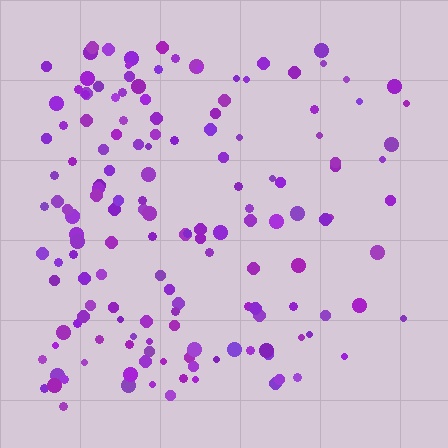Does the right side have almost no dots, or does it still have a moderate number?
Still a moderate number, just noticeably fewer than the left.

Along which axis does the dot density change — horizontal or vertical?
Horizontal.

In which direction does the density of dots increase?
From right to left, with the left side densest.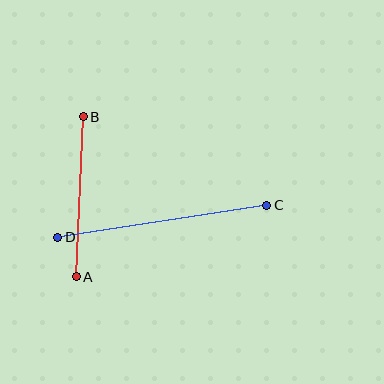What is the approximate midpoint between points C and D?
The midpoint is at approximately (162, 221) pixels.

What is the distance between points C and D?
The distance is approximately 211 pixels.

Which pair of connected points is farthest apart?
Points C and D are farthest apart.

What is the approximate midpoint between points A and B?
The midpoint is at approximately (80, 197) pixels.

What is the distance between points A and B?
The distance is approximately 160 pixels.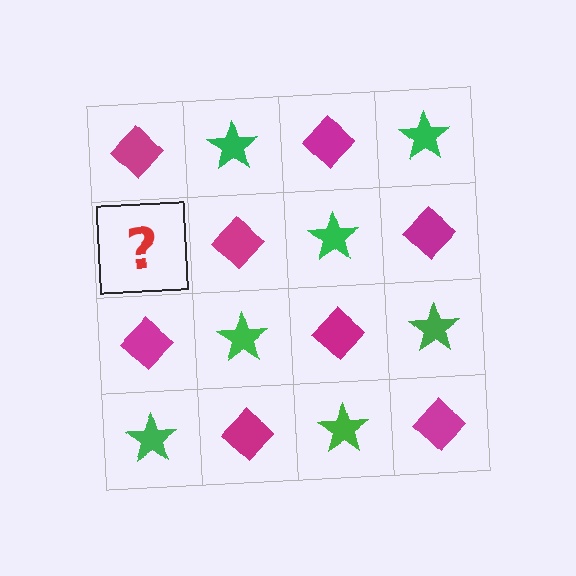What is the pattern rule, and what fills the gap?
The rule is that it alternates magenta diamond and green star in a checkerboard pattern. The gap should be filled with a green star.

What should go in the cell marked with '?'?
The missing cell should contain a green star.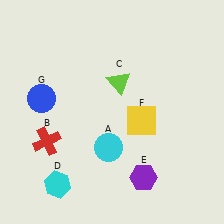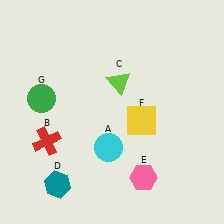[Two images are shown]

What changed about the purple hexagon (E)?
In Image 1, E is purple. In Image 2, it changed to pink.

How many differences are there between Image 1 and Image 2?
There are 3 differences between the two images.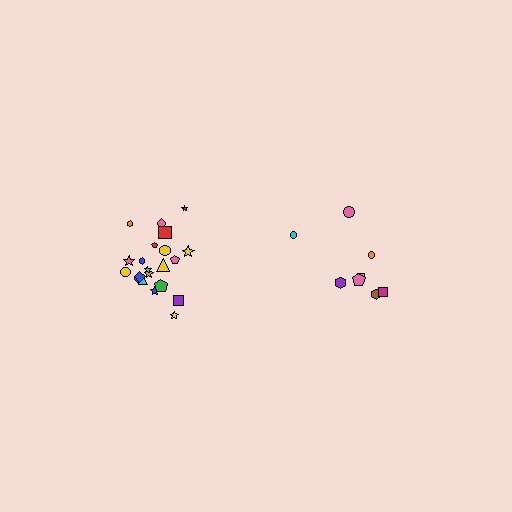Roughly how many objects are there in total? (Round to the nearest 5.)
Roughly 30 objects in total.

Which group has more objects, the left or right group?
The left group.